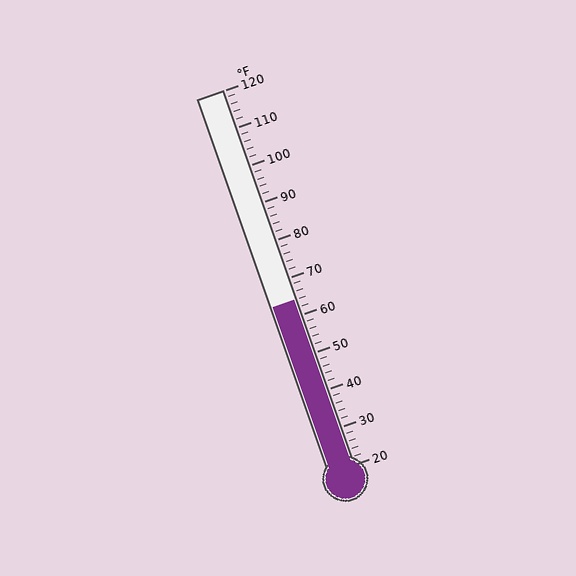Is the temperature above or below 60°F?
The temperature is above 60°F.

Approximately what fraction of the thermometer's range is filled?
The thermometer is filled to approximately 45% of its range.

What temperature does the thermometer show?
The thermometer shows approximately 64°F.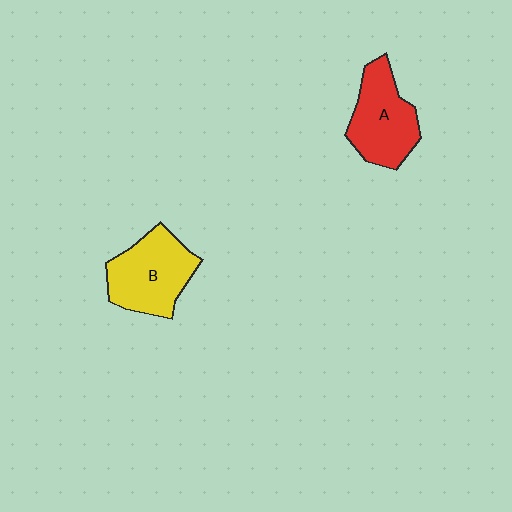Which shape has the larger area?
Shape B (yellow).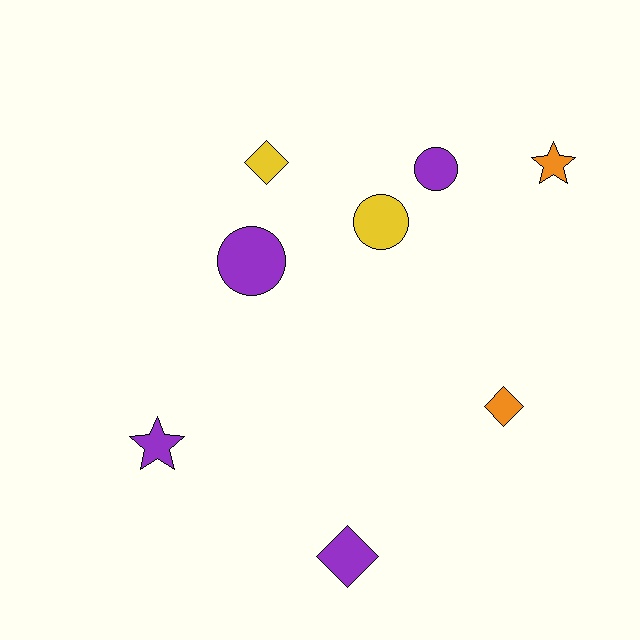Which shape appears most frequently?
Diamond, with 3 objects.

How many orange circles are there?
There are no orange circles.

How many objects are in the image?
There are 8 objects.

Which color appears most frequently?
Purple, with 4 objects.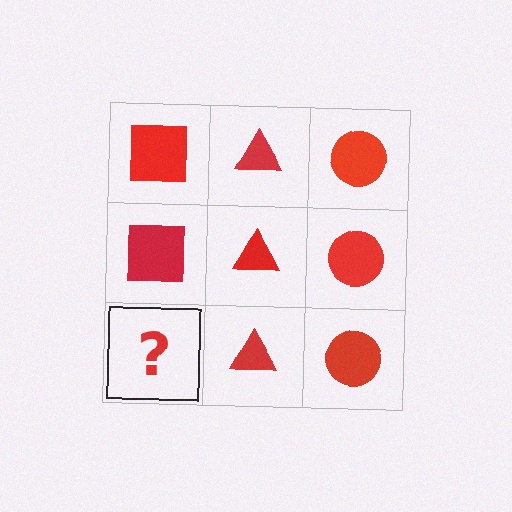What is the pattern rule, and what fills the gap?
The rule is that each column has a consistent shape. The gap should be filled with a red square.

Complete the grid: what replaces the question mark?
The question mark should be replaced with a red square.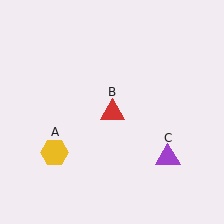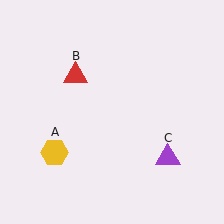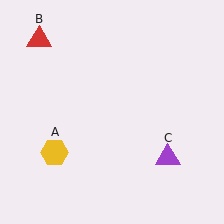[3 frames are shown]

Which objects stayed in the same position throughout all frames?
Yellow hexagon (object A) and purple triangle (object C) remained stationary.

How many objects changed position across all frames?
1 object changed position: red triangle (object B).